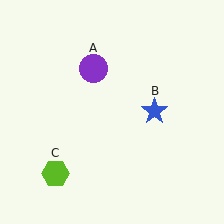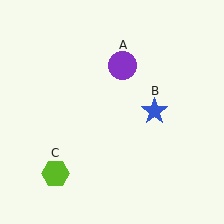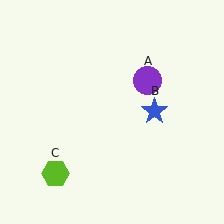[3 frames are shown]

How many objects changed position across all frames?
1 object changed position: purple circle (object A).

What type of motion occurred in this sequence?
The purple circle (object A) rotated clockwise around the center of the scene.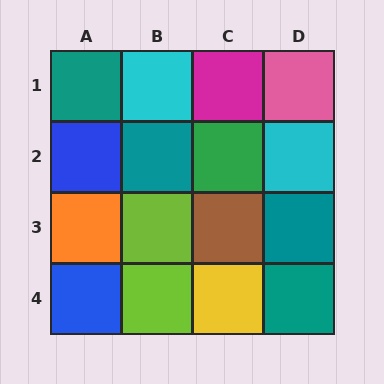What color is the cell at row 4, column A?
Blue.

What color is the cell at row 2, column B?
Teal.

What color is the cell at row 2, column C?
Green.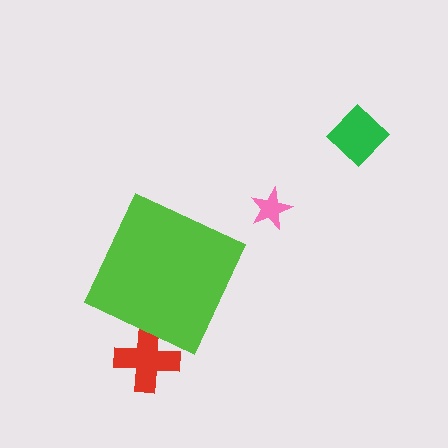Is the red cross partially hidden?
Yes, the red cross is partially hidden behind the lime diamond.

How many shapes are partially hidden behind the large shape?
1 shape is partially hidden.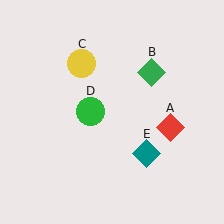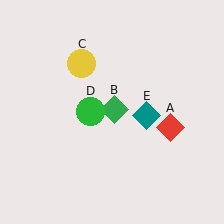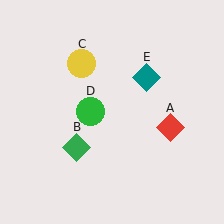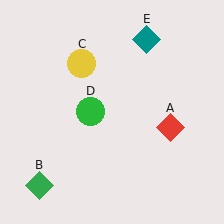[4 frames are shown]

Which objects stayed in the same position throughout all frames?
Red diamond (object A) and yellow circle (object C) and green circle (object D) remained stationary.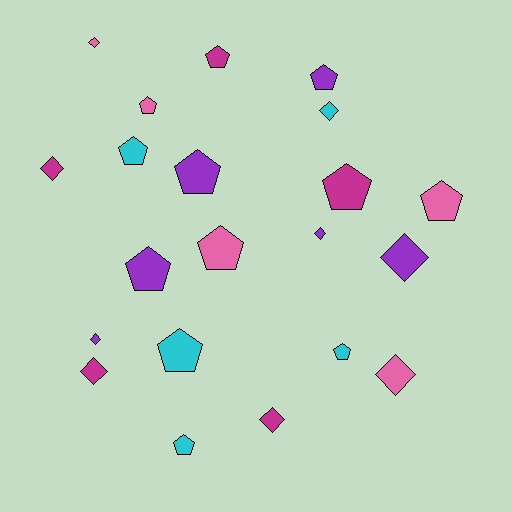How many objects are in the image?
There are 21 objects.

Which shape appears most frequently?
Pentagon, with 12 objects.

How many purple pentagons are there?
There are 3 purple pentagons.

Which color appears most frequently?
Purple, with 6 objects.